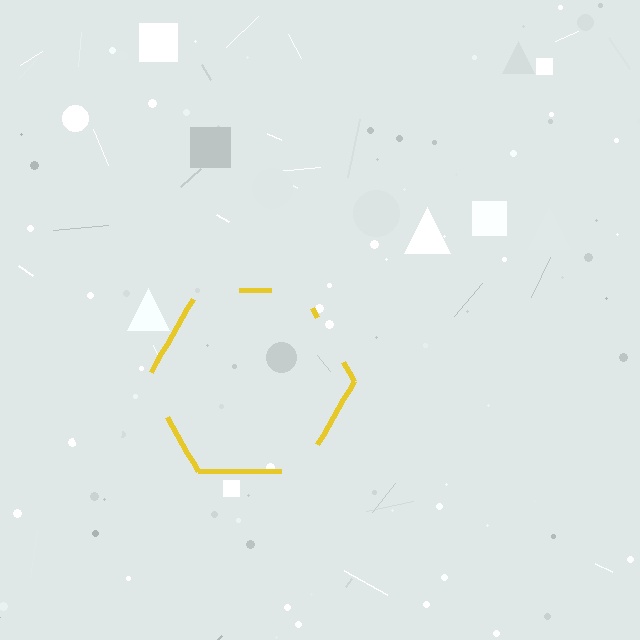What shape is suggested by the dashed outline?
The dashed outline suggests a hexagon.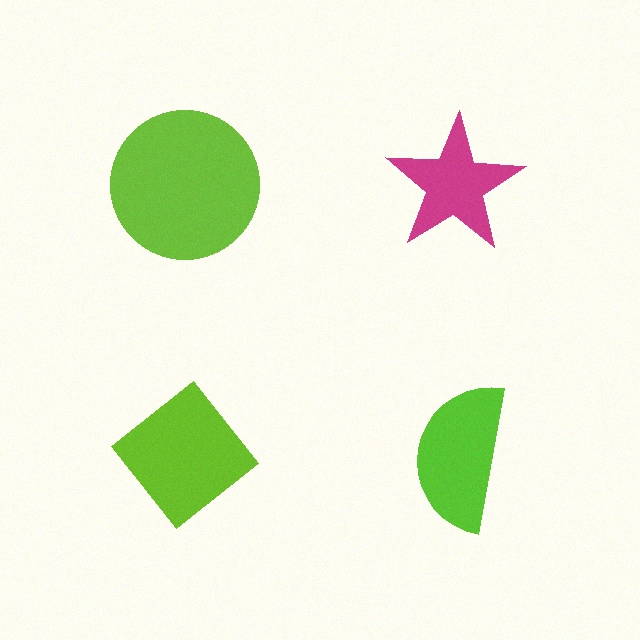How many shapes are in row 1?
2 shapes.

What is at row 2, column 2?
A lime semicircle.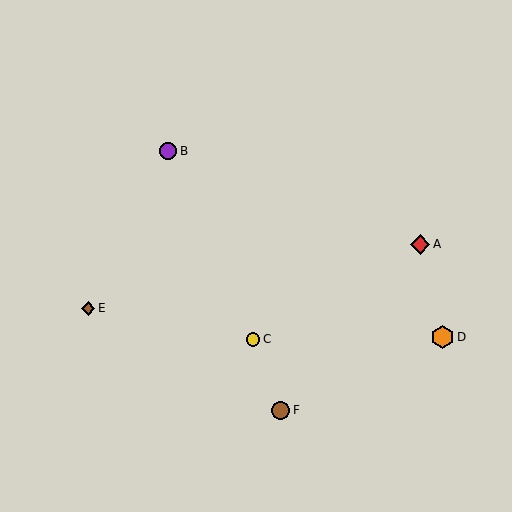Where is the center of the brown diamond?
The center of the brown diamond is at (88, 308).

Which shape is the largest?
The orange hexagon (labeled D) is the largest.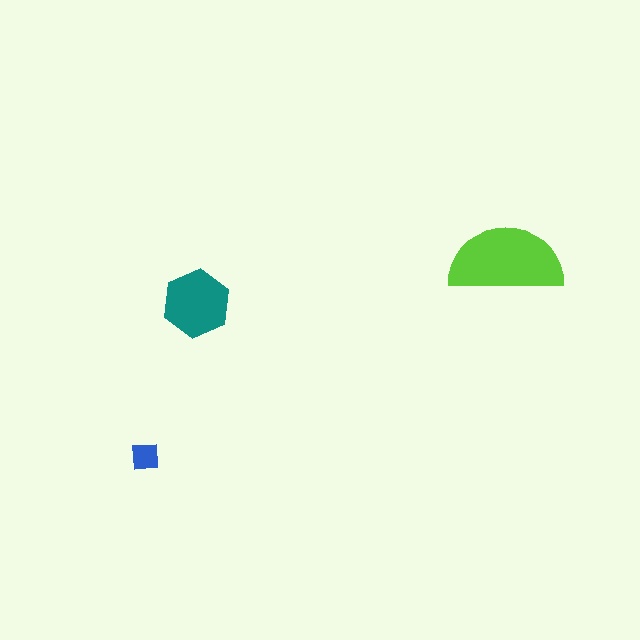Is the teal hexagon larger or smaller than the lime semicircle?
Smaller.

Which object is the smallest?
The blue square.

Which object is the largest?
The lime semicircle.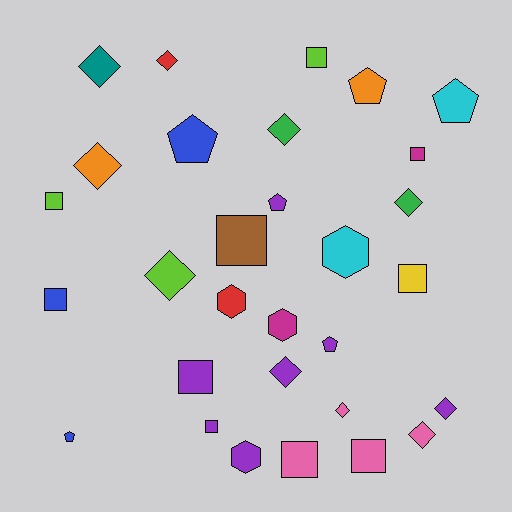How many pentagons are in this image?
There are 6 pentagons.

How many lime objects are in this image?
There are 3 lime objects.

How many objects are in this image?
There are 30 objects.